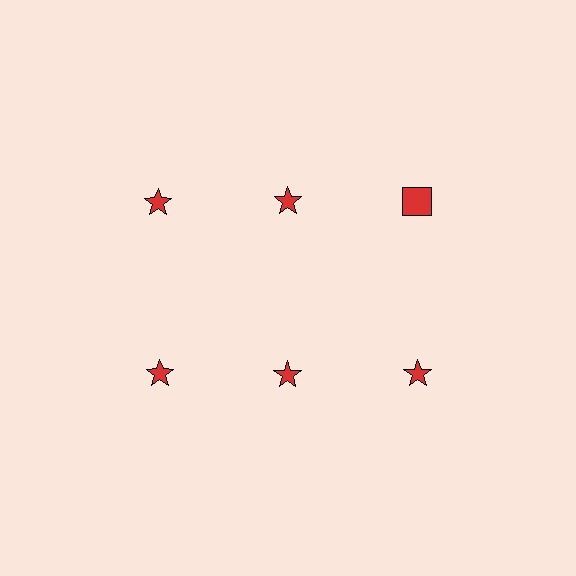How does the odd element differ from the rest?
It has a different shape: square instead of star.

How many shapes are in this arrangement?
There are 6 shapes arranged in a grid pattern.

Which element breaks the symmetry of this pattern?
The red square in the top row, center column breaks the symmetry. All other shapes are red stars.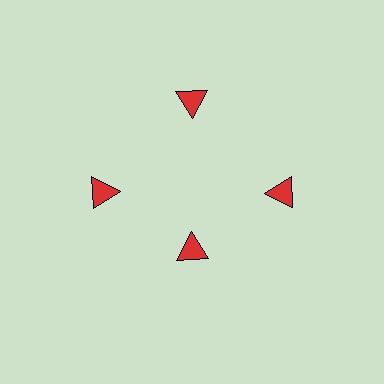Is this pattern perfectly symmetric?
No. The 4 red triangles are arranged in a ring, but one element near the 6 o'clock position is pulled inward toward the center, breaking the 4-fold rotational symmetry.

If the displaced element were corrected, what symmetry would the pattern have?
It would have 4-fold rotational symmetry — the pattern would map onto itself every 90 degrees.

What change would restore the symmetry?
The symmetry would be restored by moving it outward, back onto the ring so that all 4 triangles sit at equal angles and equal distance from the center.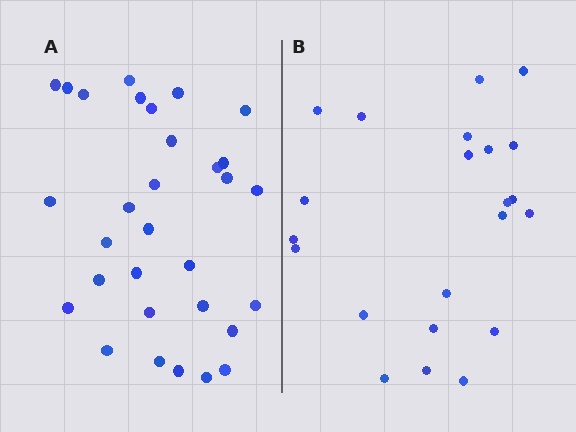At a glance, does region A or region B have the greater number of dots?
Region A (the left region) has more dots.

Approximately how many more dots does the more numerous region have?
Region A has roughly 8 or so more dots than region B.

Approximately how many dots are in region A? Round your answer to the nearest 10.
About 30 dots. (The exact count is 31, which rounds to 30.)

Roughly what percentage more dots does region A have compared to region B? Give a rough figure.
About 40% more.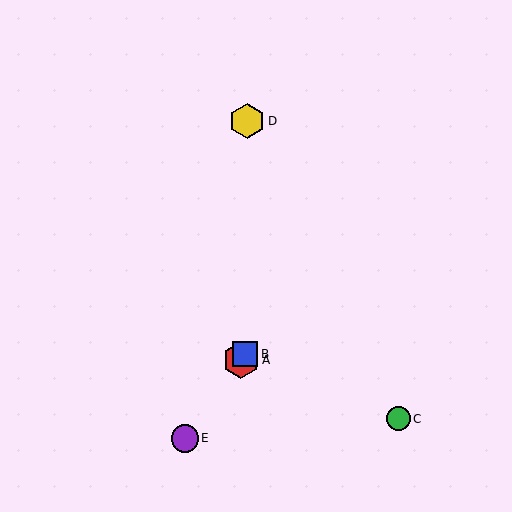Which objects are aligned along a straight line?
Objects A, B, E are aligned along a straight line.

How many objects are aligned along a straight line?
3 objects (A, B, E) are aligned along a straight line.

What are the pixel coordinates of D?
Object D is at (247, 121).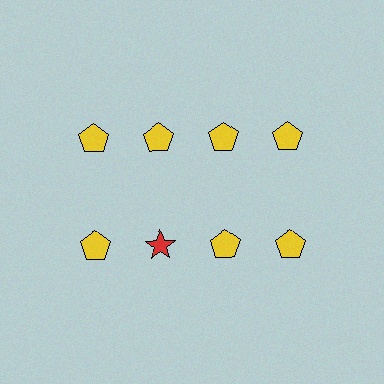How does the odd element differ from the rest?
It differs in both color (red instead of yellow) and shape (star instead of pentagon).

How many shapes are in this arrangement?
There are 8 shapes arranged in a grid pattern.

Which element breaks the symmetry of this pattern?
The red star in the second row, second from left column breaks the symmetry. All other shapes are yellow pentagons.